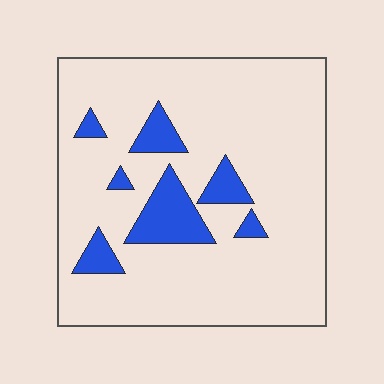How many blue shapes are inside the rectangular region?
7.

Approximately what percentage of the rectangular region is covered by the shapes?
Approximately 15%.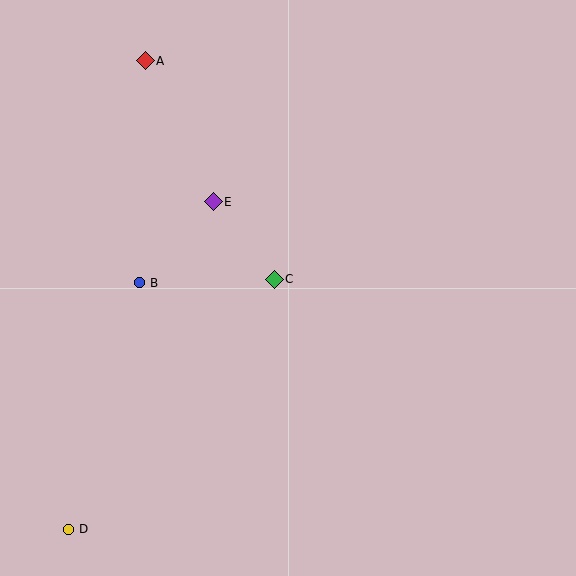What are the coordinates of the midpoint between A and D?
The midpoint between A and D is at (107, 295).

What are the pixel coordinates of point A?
Point A is at (145, 61).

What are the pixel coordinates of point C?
Point C is at (274, 279).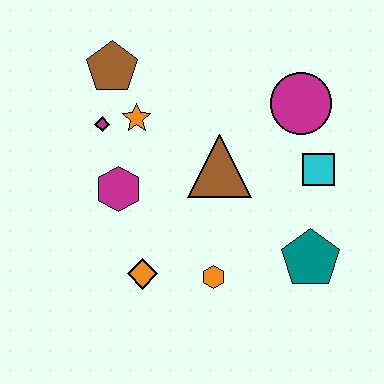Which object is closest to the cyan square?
The magenta circle is closest to the cyan square.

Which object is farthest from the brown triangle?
The brown pentagon is farthest from the brown triangle.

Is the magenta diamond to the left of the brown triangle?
Yes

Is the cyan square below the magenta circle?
Yes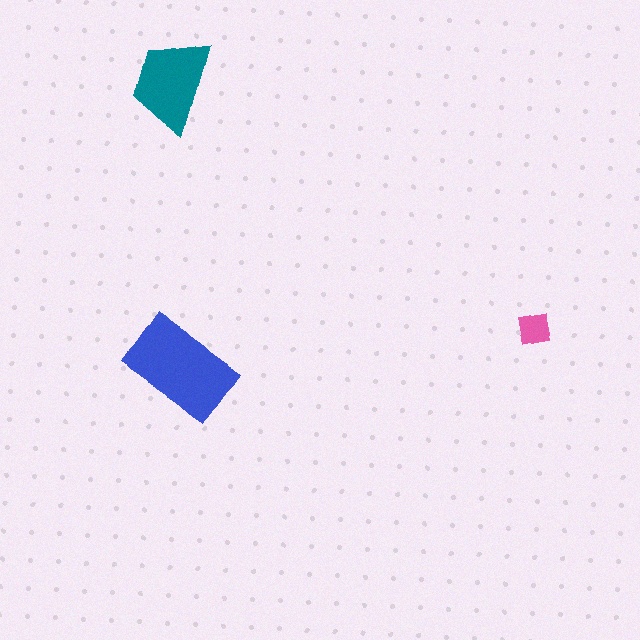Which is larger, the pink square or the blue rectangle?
The blue rectangle.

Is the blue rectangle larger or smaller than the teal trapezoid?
Larger.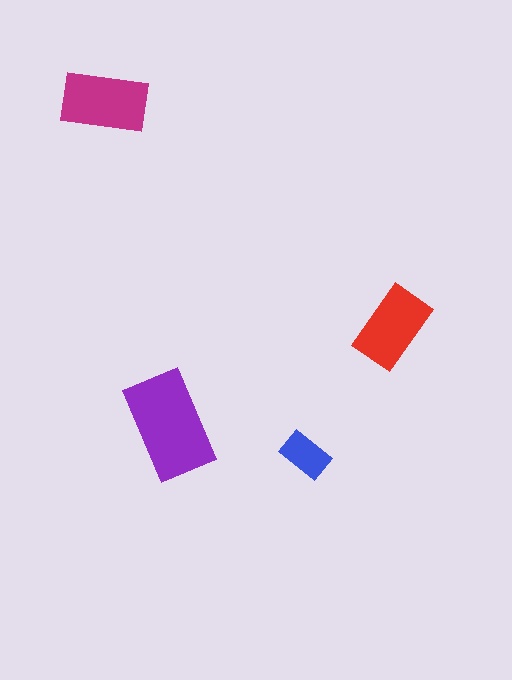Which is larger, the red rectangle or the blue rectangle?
The red one.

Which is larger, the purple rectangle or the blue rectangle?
The purple one.